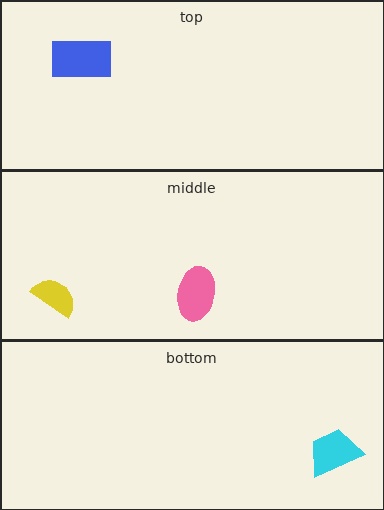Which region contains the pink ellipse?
The middle region.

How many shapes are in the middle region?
2.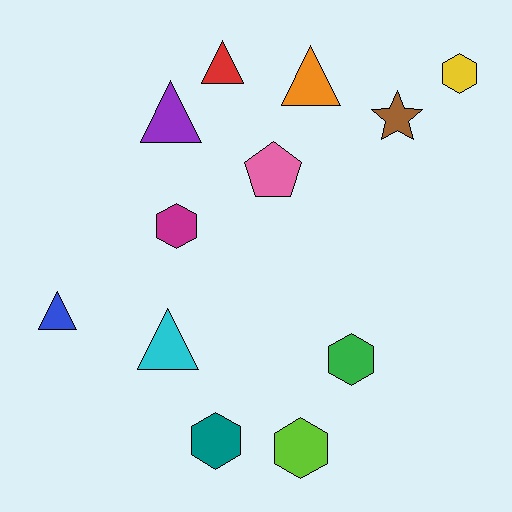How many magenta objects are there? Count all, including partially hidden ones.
There is 1 magenta object.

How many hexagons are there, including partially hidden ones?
There are 5 hexagons.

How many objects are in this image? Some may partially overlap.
There are 12 objects.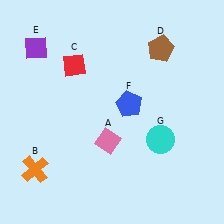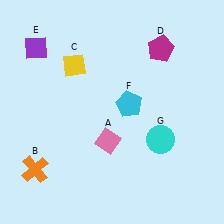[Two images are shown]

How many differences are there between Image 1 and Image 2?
There are 3 differences between the two images.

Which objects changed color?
C changed from red to yellow. D changed from brown to magenta. F changed from blue to cyan.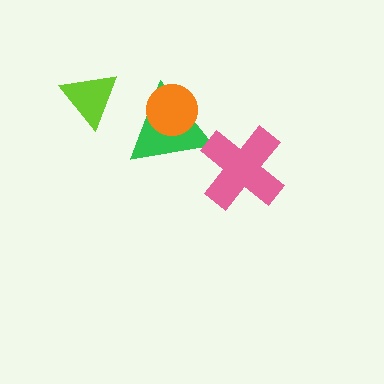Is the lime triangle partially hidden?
No, no other shape covers it.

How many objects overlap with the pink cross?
0 objects overlap with the pink cross.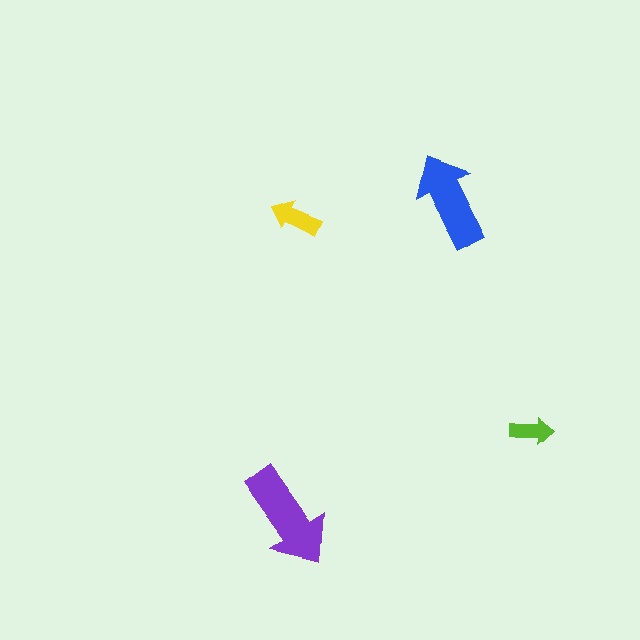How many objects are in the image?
There are 4 objects in the image.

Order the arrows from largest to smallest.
the purple one, the blue one, the yellow one, the lime one.